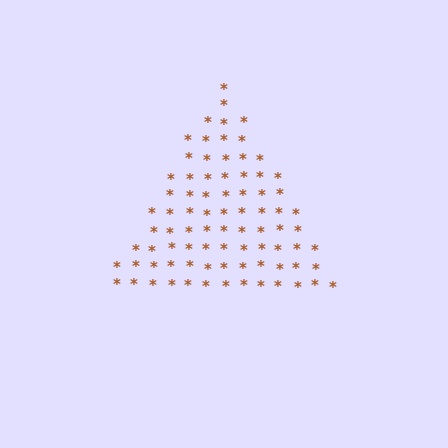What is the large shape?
The large shape is a triangle.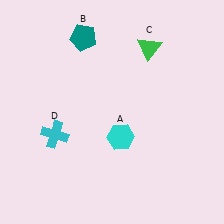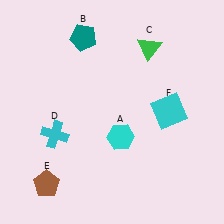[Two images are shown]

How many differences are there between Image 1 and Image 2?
There are 2 differences between the two images.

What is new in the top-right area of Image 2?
A cyan square (F) was added in the top-right area of Image 2.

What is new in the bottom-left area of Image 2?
A brown pentagon (E) was added in the bottom-left area of Image 2.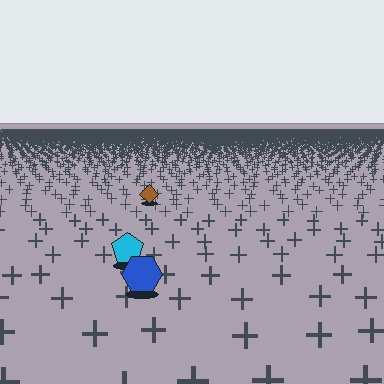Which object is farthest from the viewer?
The brown diamond is farthest from the viewer. It appears smaller and the ground texture around it is denser.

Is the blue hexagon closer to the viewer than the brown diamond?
Yes. The blue hexagon is closer — you can tell from the texture gradient: the ground texture is coarser near it.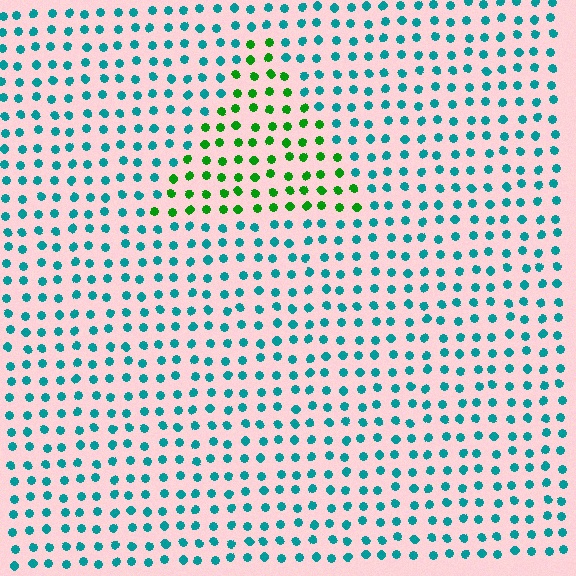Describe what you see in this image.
The image is filled with small teal elements in a uniform arrangement. A triangle-shaped region is visible where the elements are tinted to a slightly different hue, forming a subtle color boundary.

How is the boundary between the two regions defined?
The boundary is defined purely by a slight shift in hue (about 56 degrees). Spacing, size, and orientation are identical on both sides.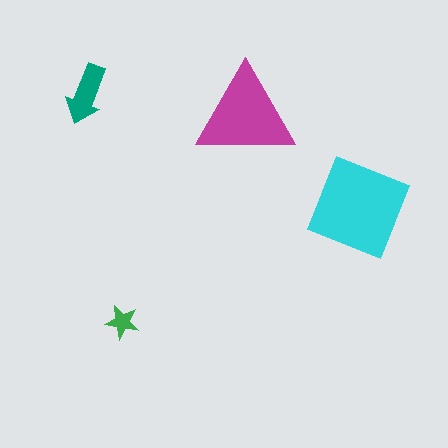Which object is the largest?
The cyan diamond.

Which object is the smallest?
The green star.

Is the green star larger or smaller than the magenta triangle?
Smaller.